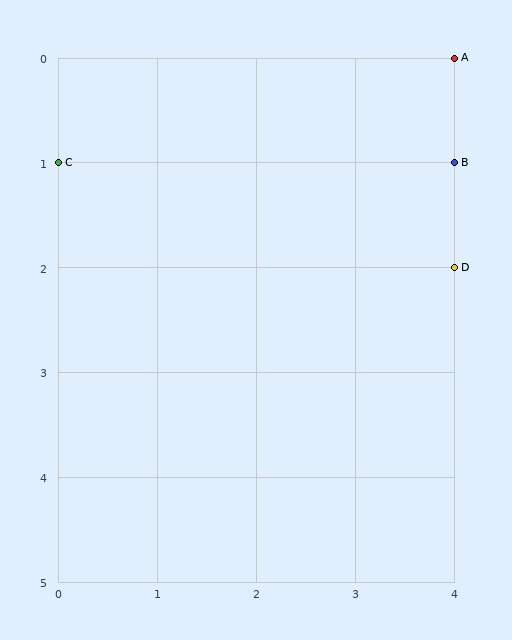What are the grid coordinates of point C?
Point C is at grid coordinates (0, 1).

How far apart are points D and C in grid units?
Points D and C are 4 columns and 1 row apart (about 4.1 grid units diagonally).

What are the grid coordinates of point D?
Point D is at grid coordinates (4, 2).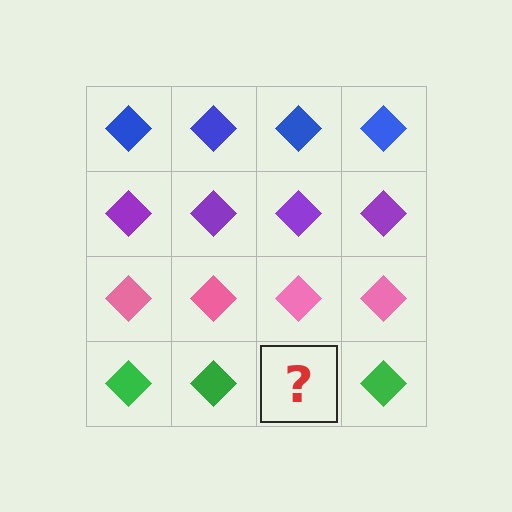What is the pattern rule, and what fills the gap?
The rule is that each row has a consistent color. The gap should be filled with a green diamond.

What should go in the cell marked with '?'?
The missing cell should contain a green diamond.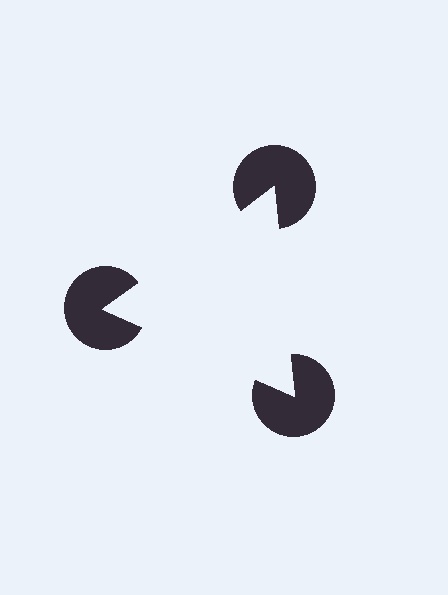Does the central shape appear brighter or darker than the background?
It typically appears slightly brighter than the background, even though no actual brightness change is drawn.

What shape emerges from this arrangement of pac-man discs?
An illusory triangle — its edges are inferred from the aligned wedge cuts in the pac-man discs, not physically drawn.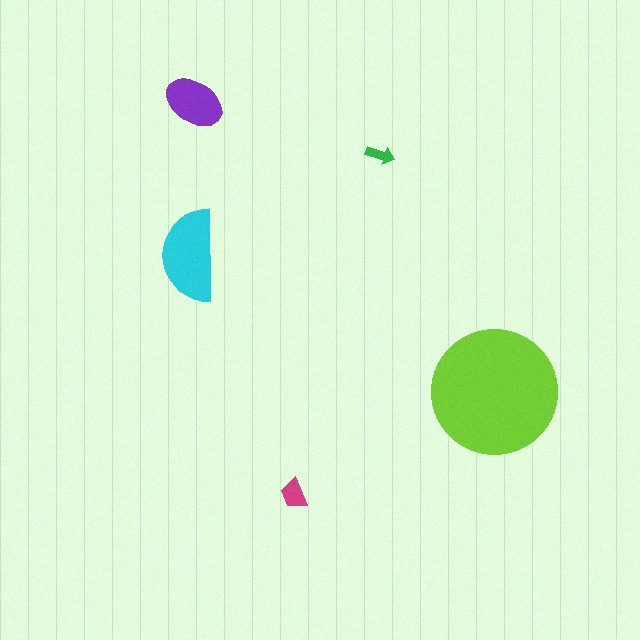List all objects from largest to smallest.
The lime circle, the cyan semicircle, the purple ellipse, the magenta trapezoid, the green arrow.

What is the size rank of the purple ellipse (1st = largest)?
3rd.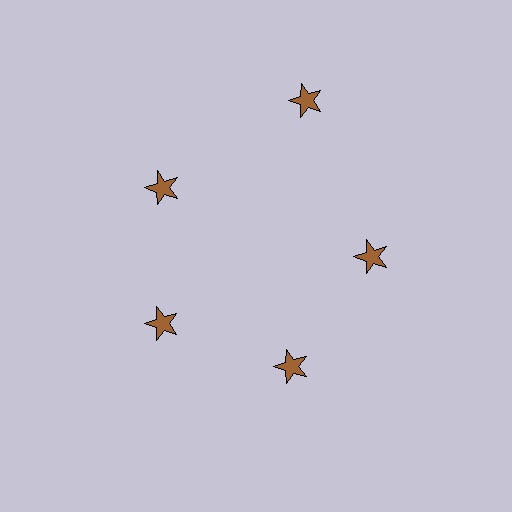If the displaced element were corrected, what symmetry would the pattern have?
It would have 5-fold rotational symmetry — the pattern would map onto itself every 72 degrees.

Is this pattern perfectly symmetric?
No. The 5 brown stars are arranged in a ring, but one element near the 1 o'clock position is pushed outward from the center, breaking the 5-fold rotational symmetry.